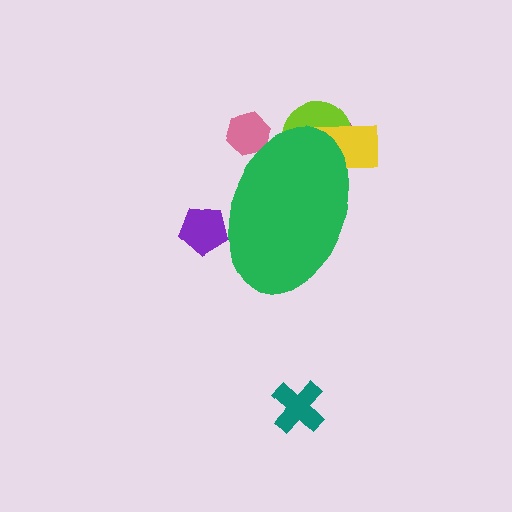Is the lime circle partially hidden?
Yes, the lime circle is partially hidden behind the green ellipse.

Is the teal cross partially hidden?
No, the teal cross is fully visible.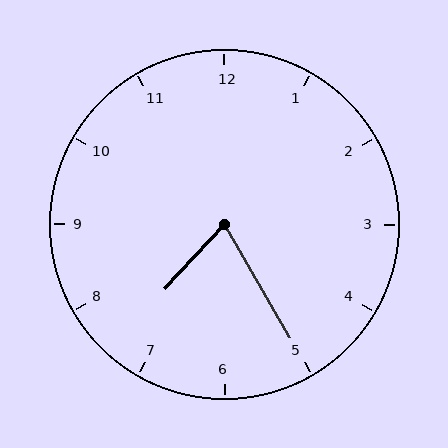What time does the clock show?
7:25.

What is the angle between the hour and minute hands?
Approximately 72 degrees.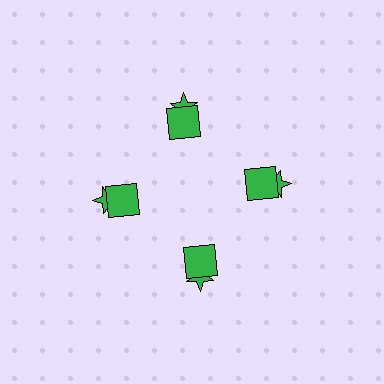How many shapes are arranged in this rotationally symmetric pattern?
There are 8 shapes, arranged in 4 groups of 2.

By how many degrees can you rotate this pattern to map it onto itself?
The pattern maps onto itself every 90 degrees of rotation.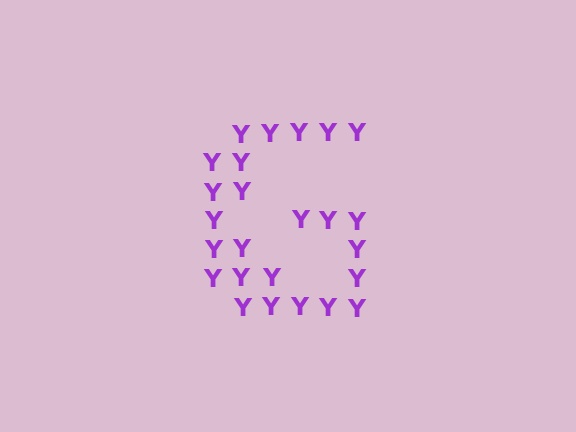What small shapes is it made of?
It is made of small letter Y's.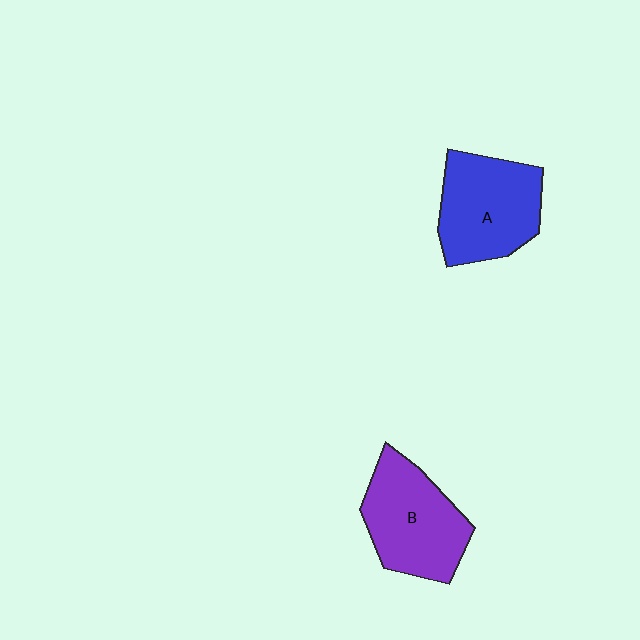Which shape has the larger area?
Shape A (blue).